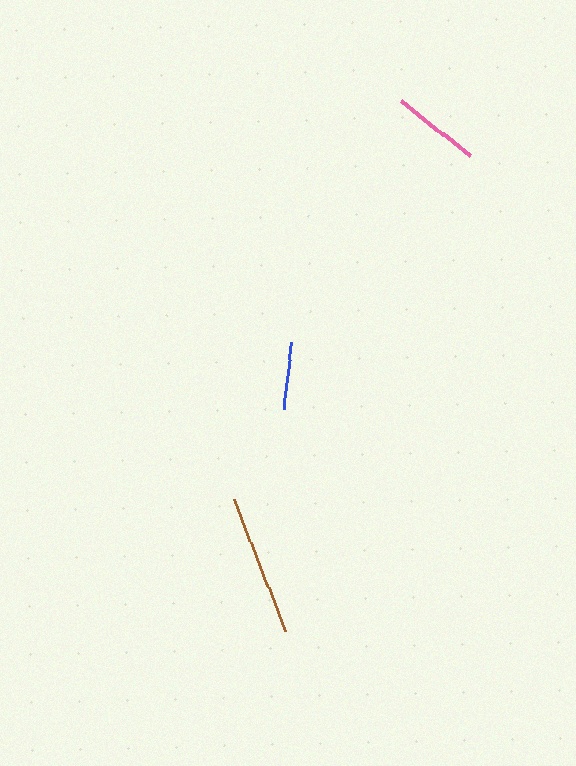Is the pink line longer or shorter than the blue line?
The pink line is longer than the blue line.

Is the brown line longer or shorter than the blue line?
The brown line is longer than the blue line.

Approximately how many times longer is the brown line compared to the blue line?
The brown line is approximately 2.1 times the length of the blue line.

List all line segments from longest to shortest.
From longest to shortest: brown, pink, blue.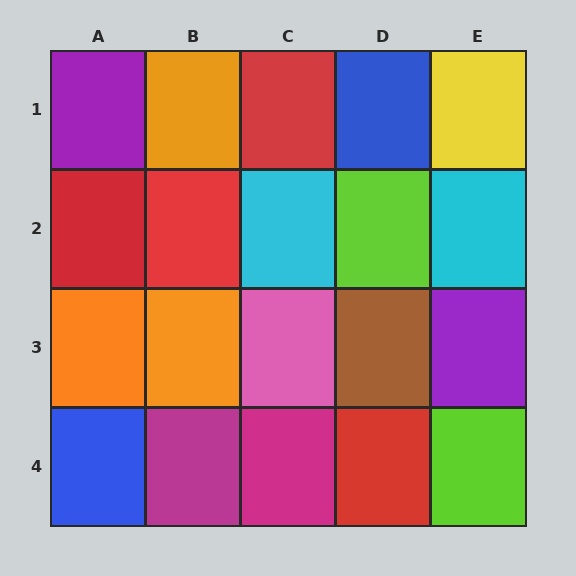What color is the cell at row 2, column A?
Red.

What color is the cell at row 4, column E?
Lime.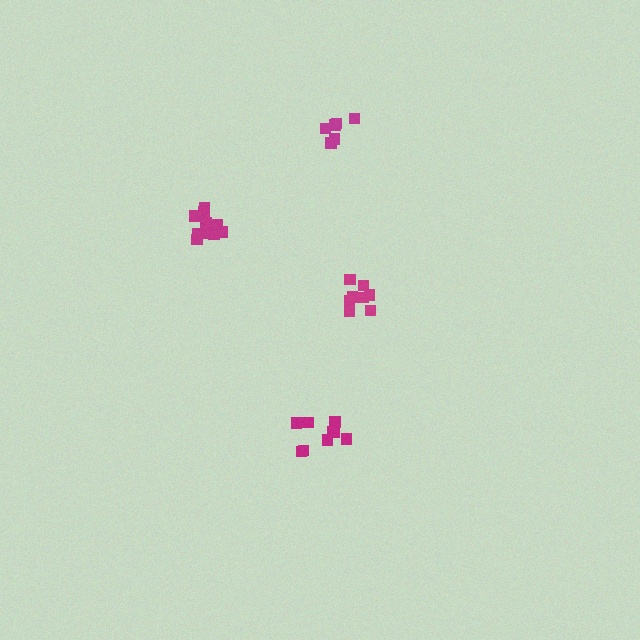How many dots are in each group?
Group 1: 8 dots, Group 2: 9 dots, Group 3: 6 dots, Group 4: 11 dots (34 total).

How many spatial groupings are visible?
There are 4 spatial groupings.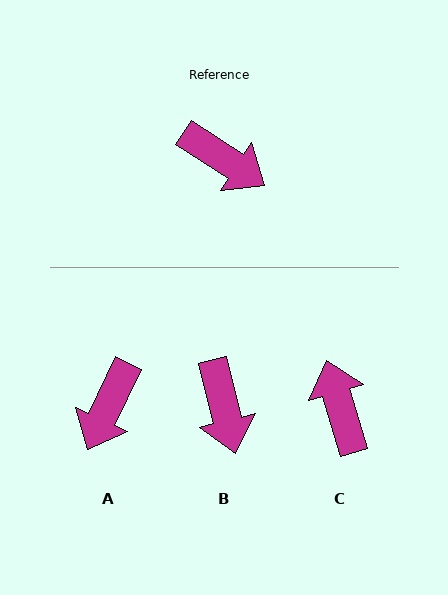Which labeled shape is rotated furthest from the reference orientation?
C, about 140 degrees away.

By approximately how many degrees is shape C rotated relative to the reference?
Approximately 140 degrees counter-clockwise.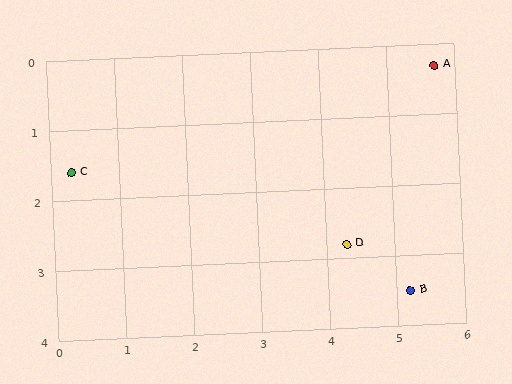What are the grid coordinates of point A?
Point A is at approximately (5.7, 0.3).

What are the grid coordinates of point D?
Point D is at approximately (4.3, 2.8).